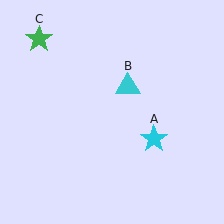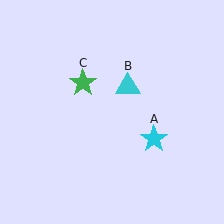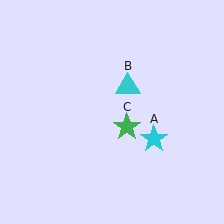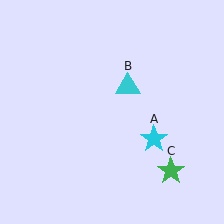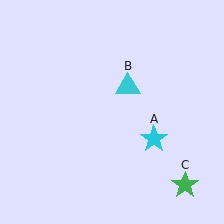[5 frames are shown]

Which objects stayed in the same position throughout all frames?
Cyan star (object A) and cyan triangle (object B) remained stationary.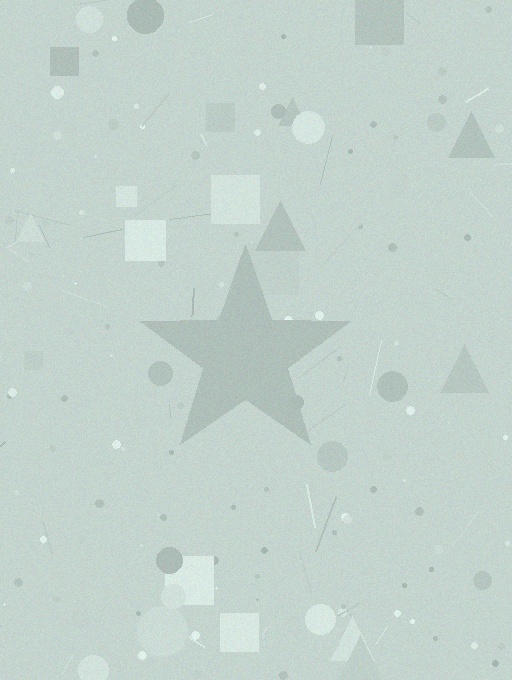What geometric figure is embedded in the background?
A star is embedded in the background.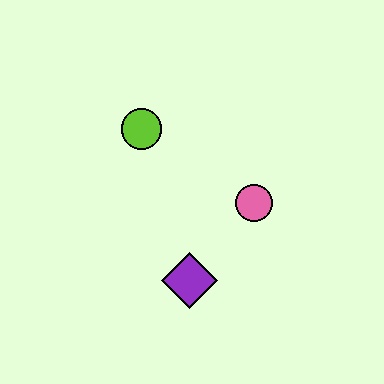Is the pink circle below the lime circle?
Yes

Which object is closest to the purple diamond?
The pink circle is closest to the purple diamond.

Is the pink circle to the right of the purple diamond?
Yes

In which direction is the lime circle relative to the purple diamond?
The lime circle is above the purple diamond.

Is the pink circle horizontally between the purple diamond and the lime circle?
No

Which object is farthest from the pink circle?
The lime circle is farthest from the pink circle.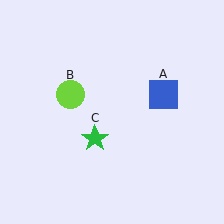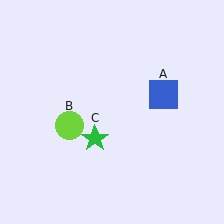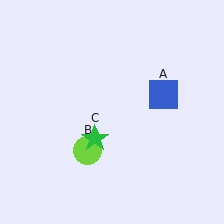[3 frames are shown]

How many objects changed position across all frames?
1 object changed position: lime circle (object B).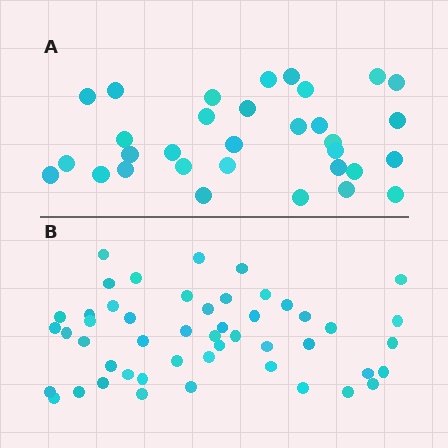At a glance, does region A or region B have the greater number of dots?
Region B (the bottom region) has more dots.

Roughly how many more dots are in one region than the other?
Region B has approximately 15 more dots than region A.